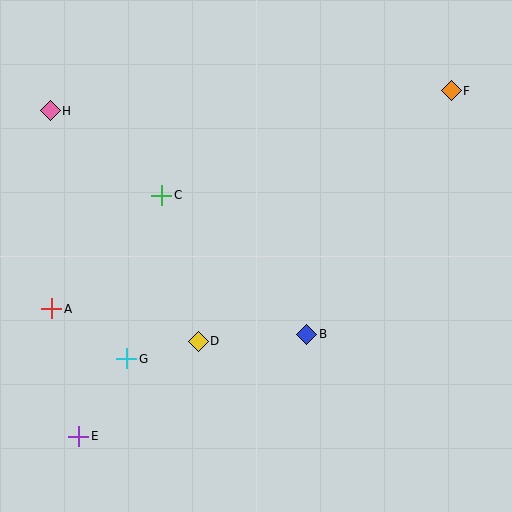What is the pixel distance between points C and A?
The distance between C and A is 158 pixels.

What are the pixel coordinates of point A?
Point A is at (52, 309).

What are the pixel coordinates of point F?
Point F is at (451, 91).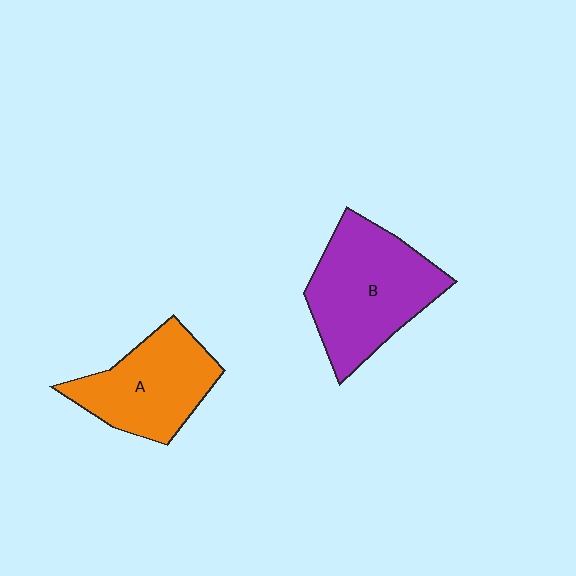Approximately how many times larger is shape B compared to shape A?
Approximately 1.3 times.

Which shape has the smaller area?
Shape A (orange).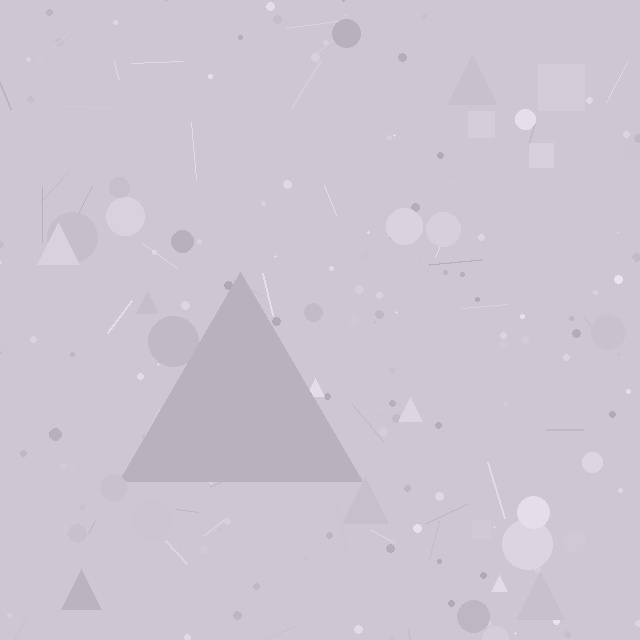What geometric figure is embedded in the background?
A triangle is embedded in the background.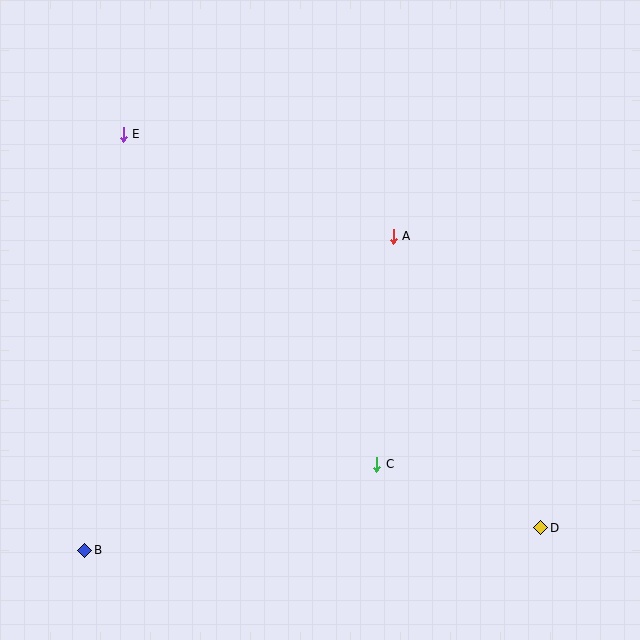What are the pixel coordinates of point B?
Point B is at (85, 550).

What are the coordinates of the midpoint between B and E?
The midpoint between B and E is at (104, 342).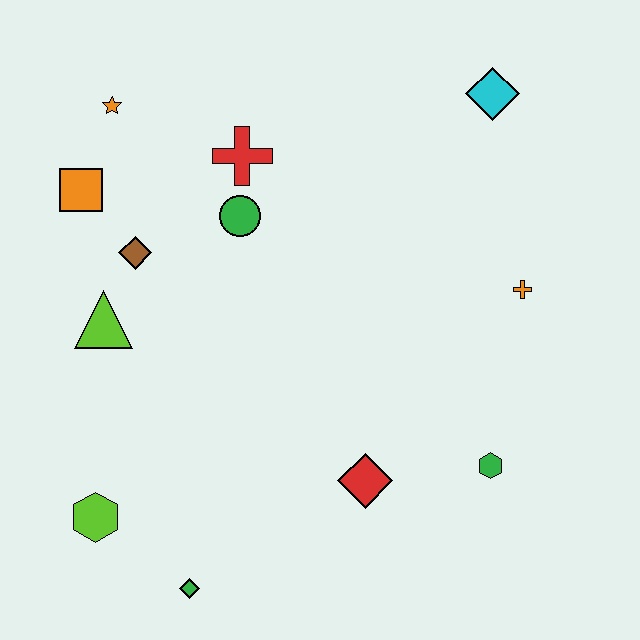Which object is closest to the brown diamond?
The lime triangle is closest to the brown diamond.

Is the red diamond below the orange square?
Yes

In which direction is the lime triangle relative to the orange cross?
The lime triangle is to the left of the orange cross.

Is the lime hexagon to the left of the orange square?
No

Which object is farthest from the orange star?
The green hexagon is farthest from the orange star.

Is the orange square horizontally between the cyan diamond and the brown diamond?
No